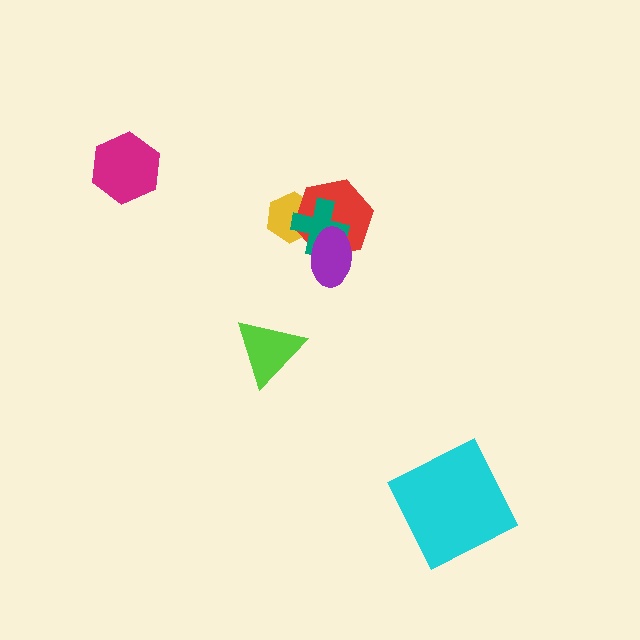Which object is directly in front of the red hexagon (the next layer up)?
The teal cross is directly in front of the red hexagon.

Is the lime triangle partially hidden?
No, no other shape covers it.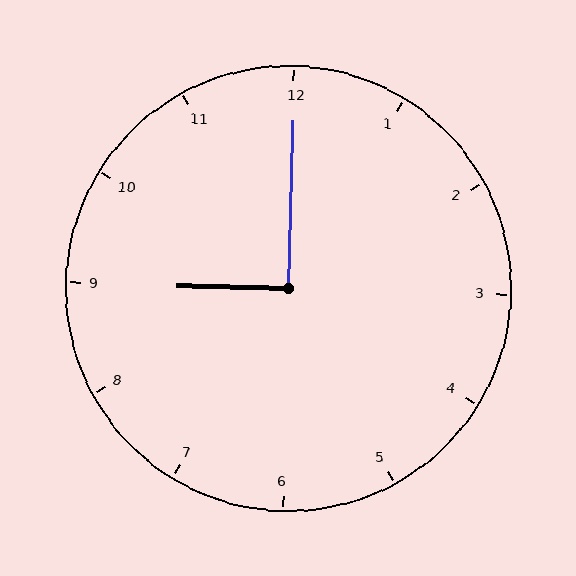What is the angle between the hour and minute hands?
Approximately 90 degrees.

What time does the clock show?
9:00.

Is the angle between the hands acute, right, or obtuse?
It is right.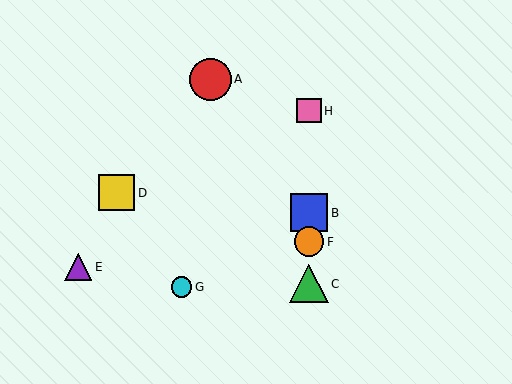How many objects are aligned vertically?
4 objects (B, C, F, H) are aligned vertically.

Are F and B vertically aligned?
Yes, both are at x≈309.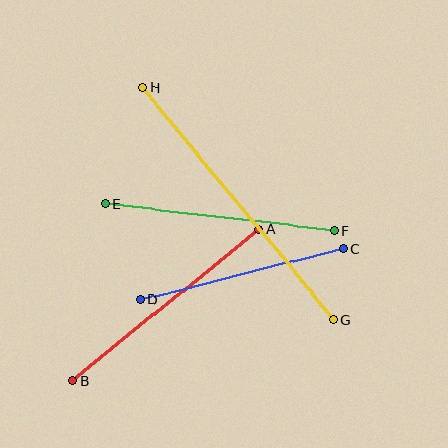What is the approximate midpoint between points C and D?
The midpoint is at approximately (242, 274) pixels.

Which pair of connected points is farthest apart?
Points G and H are farthest apart.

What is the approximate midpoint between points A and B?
The midpoint is at approximately (166, 305) pixels.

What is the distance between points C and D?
The distance is approximately 209 pixels.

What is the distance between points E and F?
The distance is approximately 230 pixels.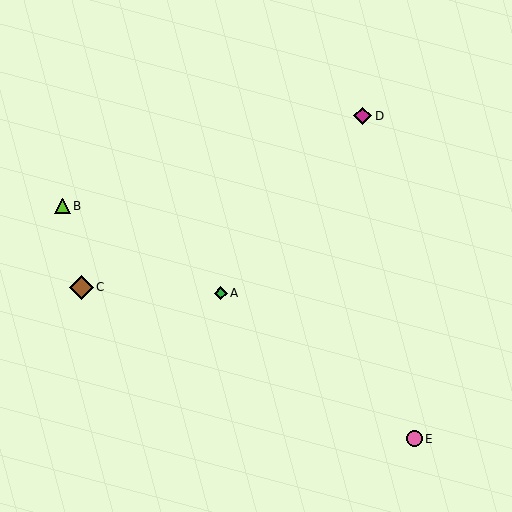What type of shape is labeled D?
Shape D is a magenta diamond.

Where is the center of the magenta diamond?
The center of the magenta diamond is at (363, 116).